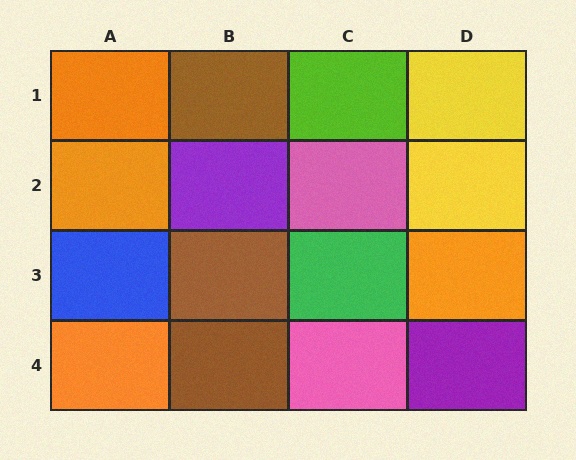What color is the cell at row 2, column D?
Yellow.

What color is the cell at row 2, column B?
Purple.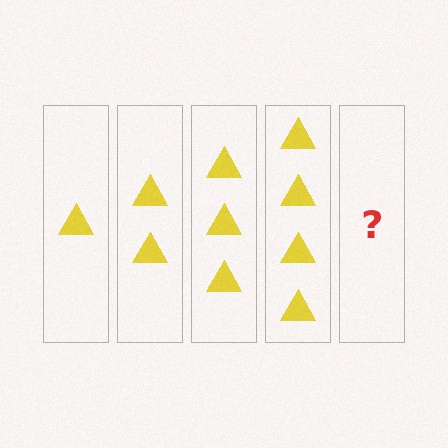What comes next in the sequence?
The next element should be 5 triangles.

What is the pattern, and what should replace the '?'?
The pattern is that each step adds one more triangle. The '?' should be 5 triangles.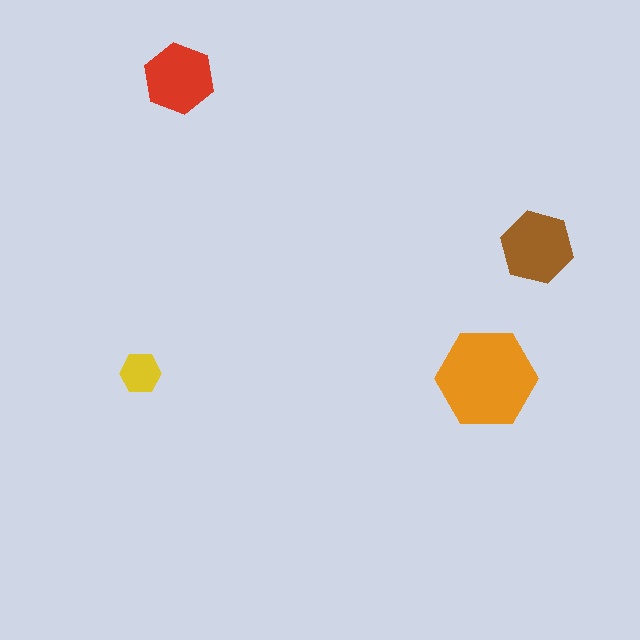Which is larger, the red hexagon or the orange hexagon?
The orange one.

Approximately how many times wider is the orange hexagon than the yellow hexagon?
About 2.5 times wider.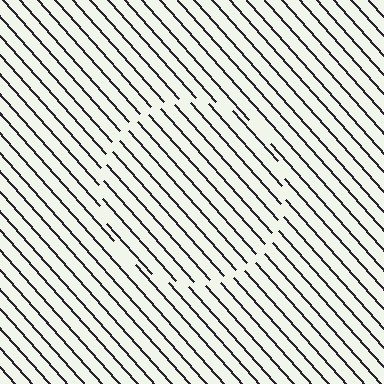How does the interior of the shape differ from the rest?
The interior of the shape contains the same grating, shifted by half a period — the contour is defined by the phase discontinuity where line-ends from the inner and outer gratings abut.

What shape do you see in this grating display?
An illusory circle. The interior of the shape contains the same grating, shifted by half a period — the contour is defined by the phase discontinuity where line-ends from the inner and outer gratings abut.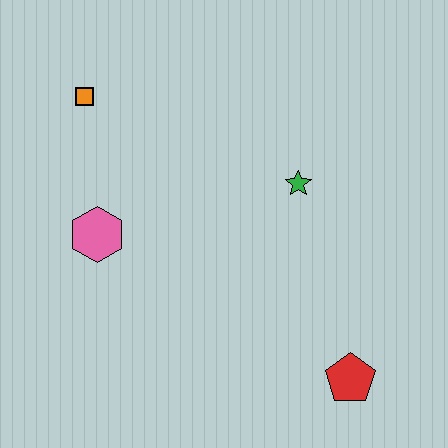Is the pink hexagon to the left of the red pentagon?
Yes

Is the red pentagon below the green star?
Yes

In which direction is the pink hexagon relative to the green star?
The pink hexagon is to the left of the green star.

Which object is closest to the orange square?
The pink hexagon is closest to the orange square.